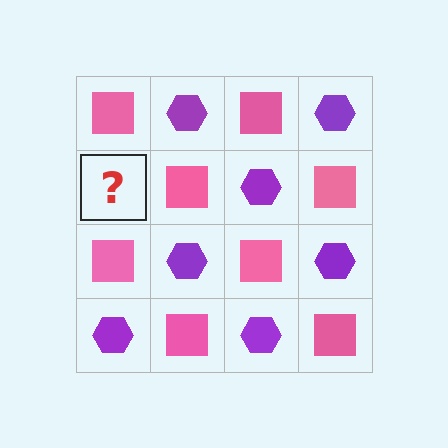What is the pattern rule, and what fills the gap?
The rule is that it alternates pink square and purple hexagon in a checkerboard pattern. The gap should be filled with a purple hexagon.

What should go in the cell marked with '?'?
The missing cell should contain a purple hexagon.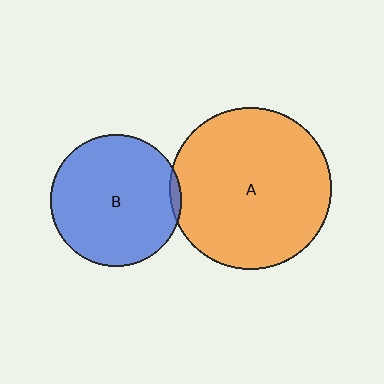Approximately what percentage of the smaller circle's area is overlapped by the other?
Approximately 5%.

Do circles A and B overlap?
Yes.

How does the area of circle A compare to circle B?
Approximately 1.5 times.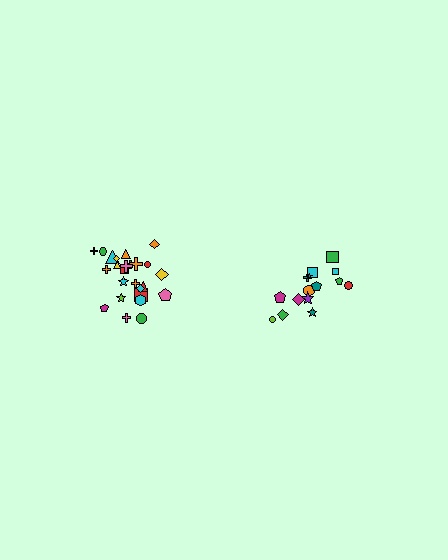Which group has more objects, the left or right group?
The left group.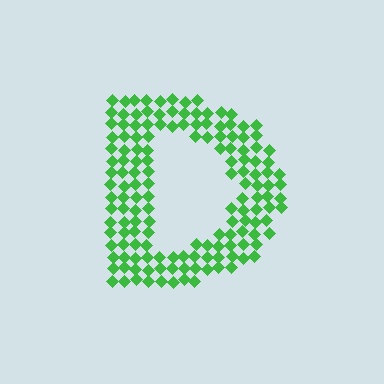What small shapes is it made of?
It is made of small diamonds.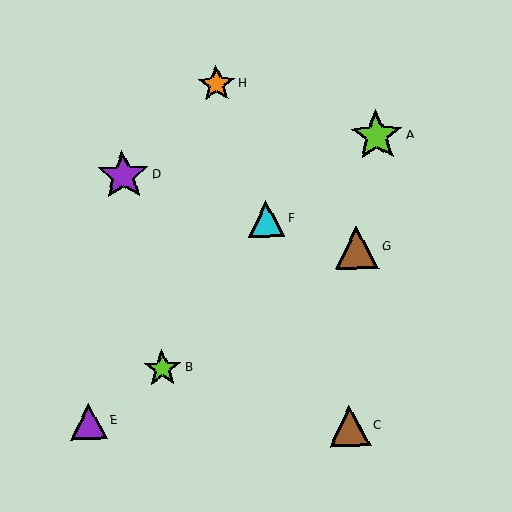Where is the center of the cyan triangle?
The center of the cyan triangle is at (266, 219).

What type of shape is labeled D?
Shape D is a purple star.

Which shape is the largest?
The lime star (labeled A) is the largest.